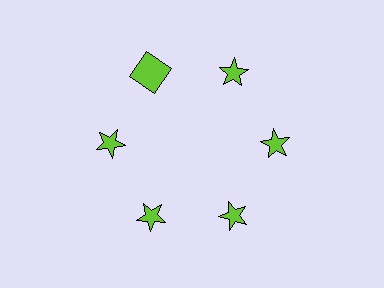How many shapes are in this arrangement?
There are 6 shapes arranged in a ring pattern.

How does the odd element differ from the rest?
It has a different shape: square instead of star.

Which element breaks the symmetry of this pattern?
The lime square at roughly the 11 o'clock position breaks the symmetry. All other shapes are lime stars.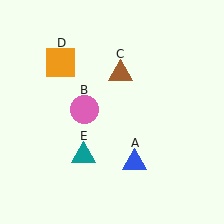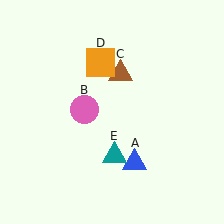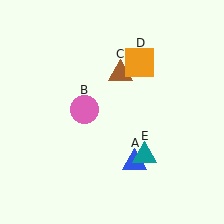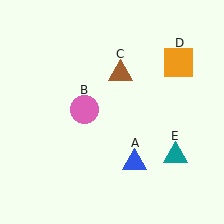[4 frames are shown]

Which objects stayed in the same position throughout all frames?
Blue triangle (object A) and pink circle (object B) and brown triangle (object C) remained stationary.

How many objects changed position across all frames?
2 objects changed position: orange square (object D), teal triangle (object E).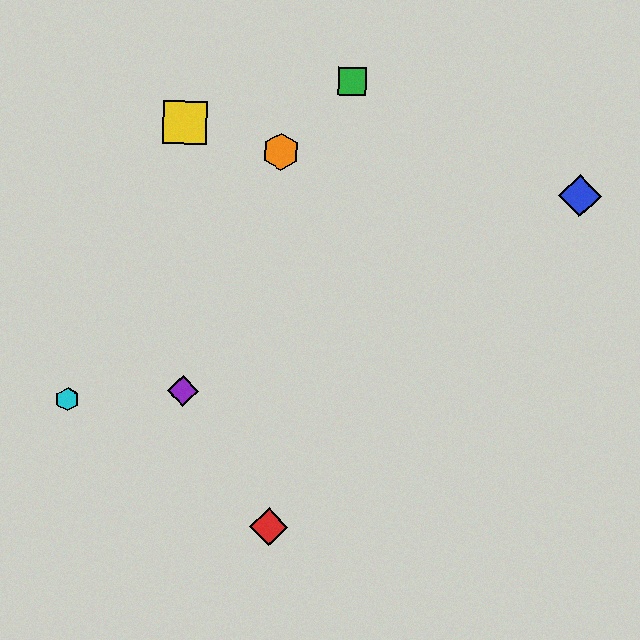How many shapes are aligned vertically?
2 shapes (the red diamond, the orange hexagon) are aligned vertically.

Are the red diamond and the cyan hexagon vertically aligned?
No, the red diamond is at x≈269 and the cyan hexagon is at x≈67.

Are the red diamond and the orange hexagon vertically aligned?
Yes, both are at x≈269.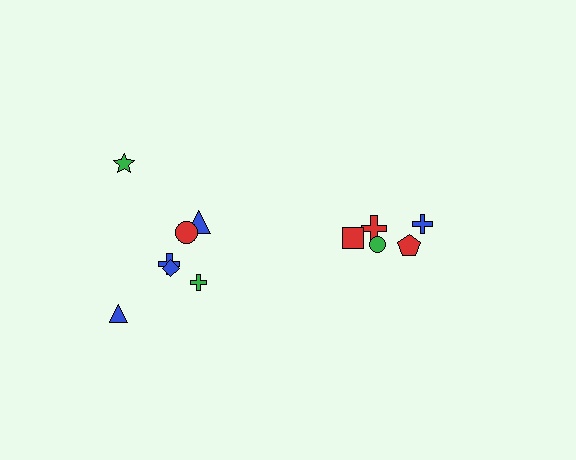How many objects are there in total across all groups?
There are 12 objects.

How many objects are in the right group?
There are 5 objects.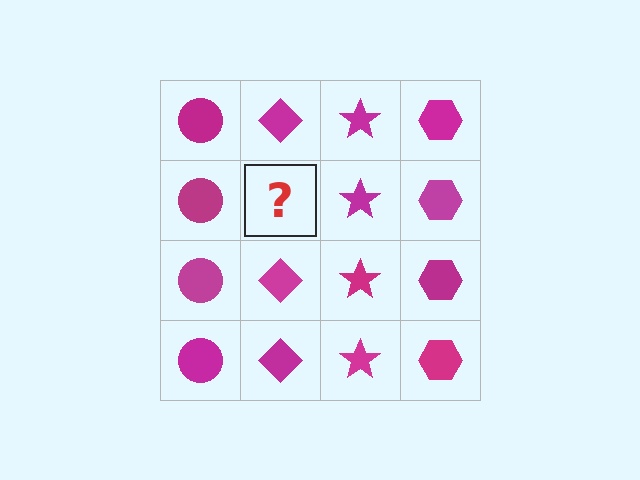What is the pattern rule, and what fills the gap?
The rule is that each column has a consistent shape. The gap should be filled with a magenta diamond.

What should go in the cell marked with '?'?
The missing cell should contain a magenta diamond.